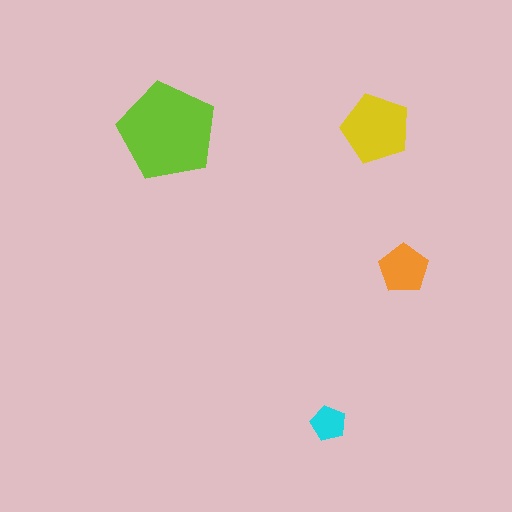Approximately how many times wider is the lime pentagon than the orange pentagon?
About 2 times wider.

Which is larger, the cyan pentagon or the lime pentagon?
The lime one.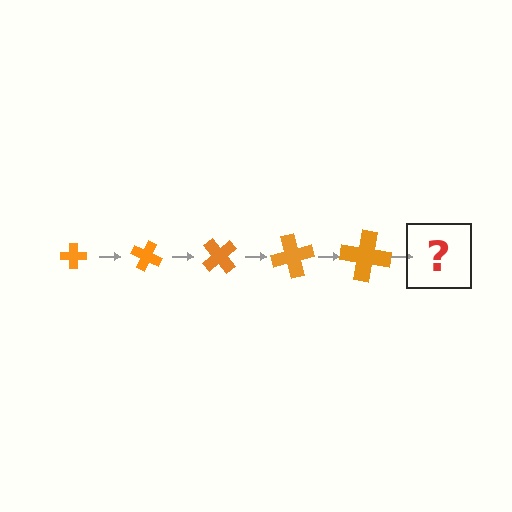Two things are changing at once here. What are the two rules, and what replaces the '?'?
The two rules are that the cross grows larger each step and it rotates 25 degrees each step. The '?' should be a cross, larger than the previous one and rotated 125 degrees from the start.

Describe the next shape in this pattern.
It should be a cross, larger than the previous one and rotated 125 degrees from the start.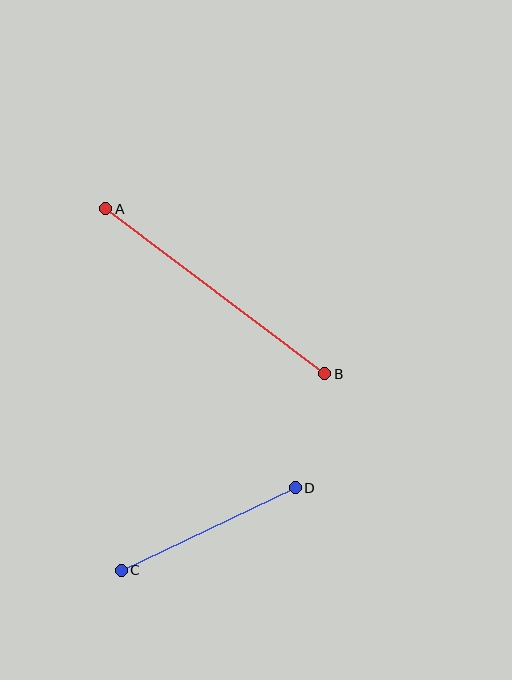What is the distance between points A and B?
The distance is approximately 274 pixels.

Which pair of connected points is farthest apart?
Points A and B are farthest apart.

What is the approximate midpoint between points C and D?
The midpoint is at approximately (208, 529) pixels.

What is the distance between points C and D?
The distance is approximately 192 pixels.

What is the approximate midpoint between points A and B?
The midpoint is at approximately (215, 291) pixels.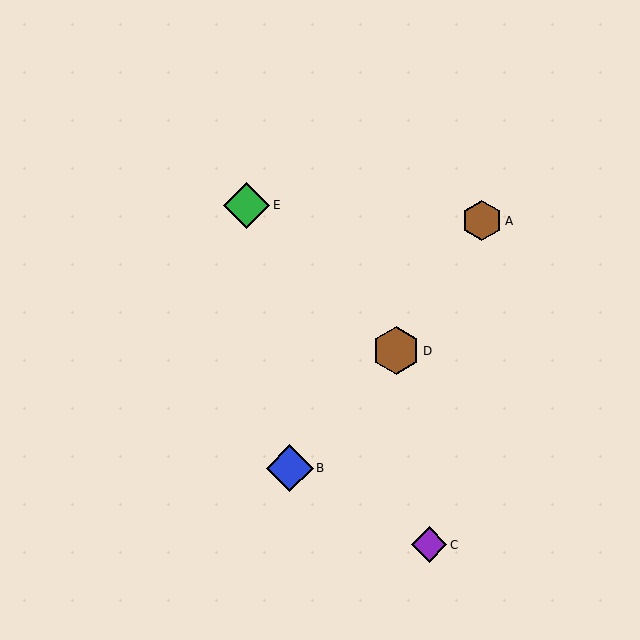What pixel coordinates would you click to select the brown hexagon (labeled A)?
Click at (482, 221) to select the brown hexagon A.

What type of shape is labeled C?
Shape C is a purple diamond.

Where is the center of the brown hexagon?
The center of the brown hexagon is at (396, 351).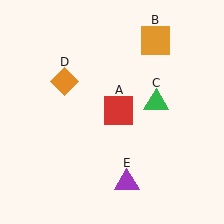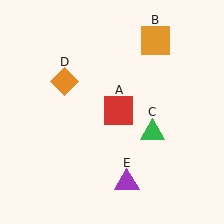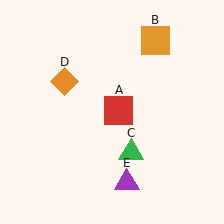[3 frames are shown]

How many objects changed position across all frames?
1 object changed position: green triangle (object C).